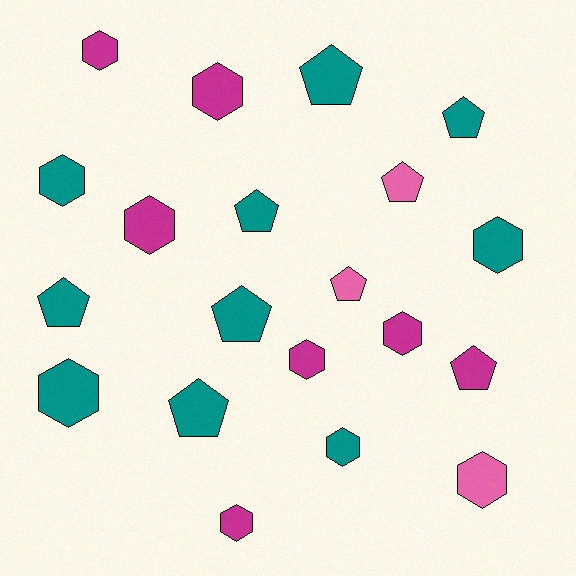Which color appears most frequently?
Teal, with 10 objects.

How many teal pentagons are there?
There are 6 teal pentagons.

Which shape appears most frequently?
Hexagon, with 11 objects.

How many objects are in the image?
There are 20 objects.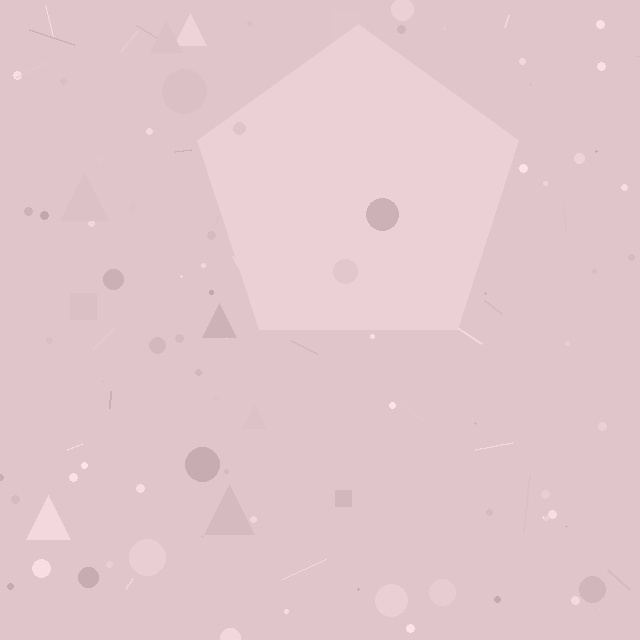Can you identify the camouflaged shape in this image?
The camouflaged shape is a pentagon.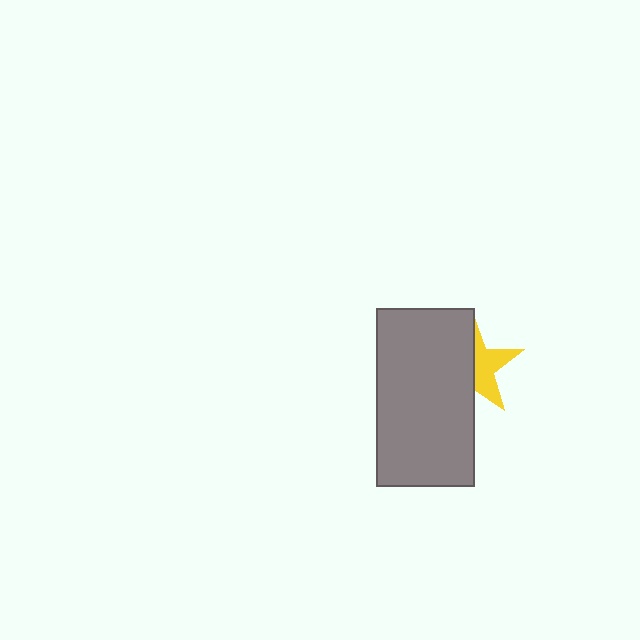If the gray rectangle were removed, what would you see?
You would see the complete yellow star.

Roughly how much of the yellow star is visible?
A small part of it is visible (roughly 44%).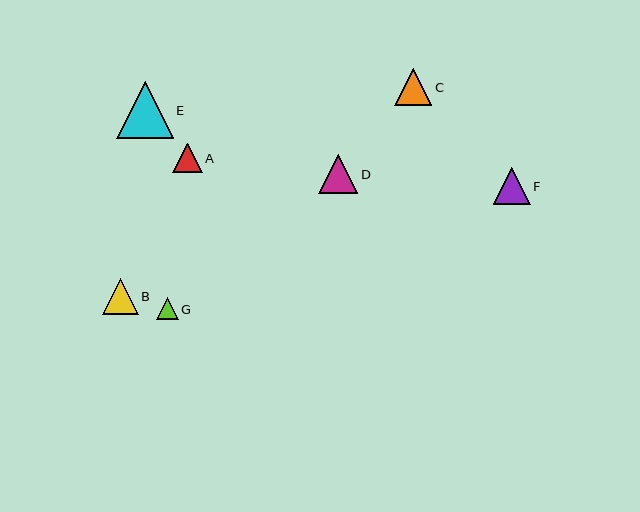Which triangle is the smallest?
Triangle G is the smallest with a size of approximately 22 pixels.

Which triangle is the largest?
Triangle E is the largest with a size of approximately 56 pixels.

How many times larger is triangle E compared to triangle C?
Triangle E is approximately 1.5 times the size of triangle C.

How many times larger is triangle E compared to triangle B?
Triangle E is approximately 1.6 times the size of triangle B.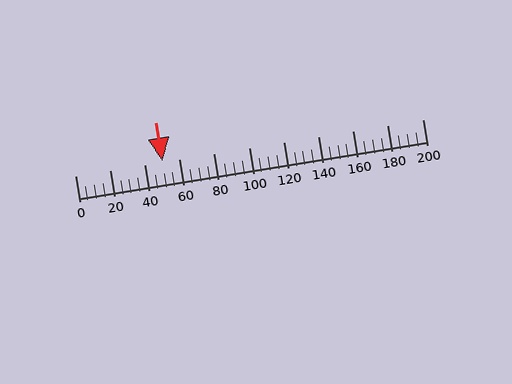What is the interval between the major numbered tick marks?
The major tick marks are spaced 20 units apart.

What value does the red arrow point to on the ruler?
The red arrow points to approximately 50.